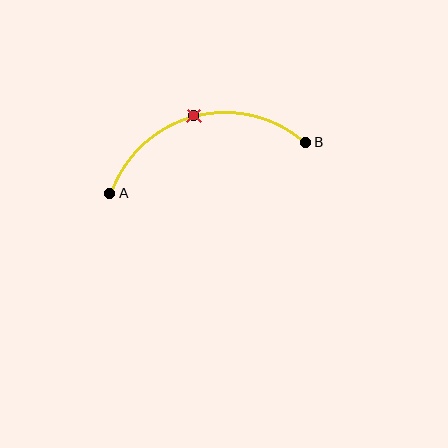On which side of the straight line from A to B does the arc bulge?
The arc bulges above the straight line connecting A and B.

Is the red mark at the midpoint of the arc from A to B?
Yes. The red mark lies on the arc at equal arc-length from both A and B — it is the arc midpoint.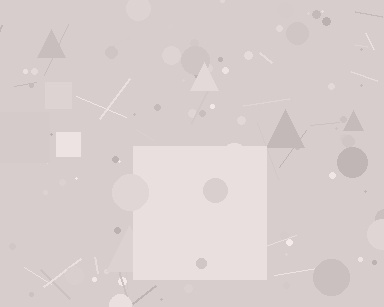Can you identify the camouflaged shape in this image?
The camouflaged shape is a square.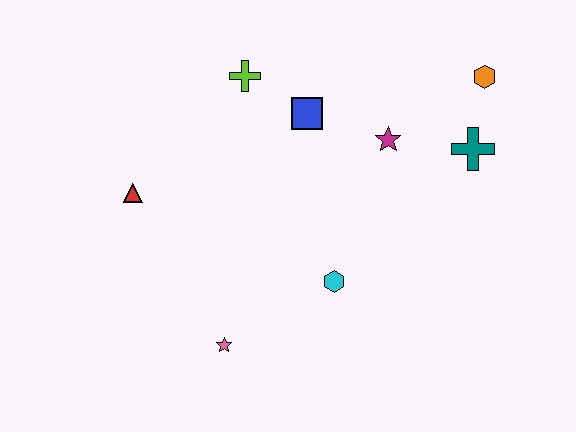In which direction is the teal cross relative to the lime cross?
The teal cross is to the right of the lime cross.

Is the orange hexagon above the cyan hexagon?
Yes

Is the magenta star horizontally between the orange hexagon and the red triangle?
Yes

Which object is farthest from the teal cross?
The red triangle is farthest from the teal cross.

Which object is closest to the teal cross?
The orange hexagon is closest to the teal cross.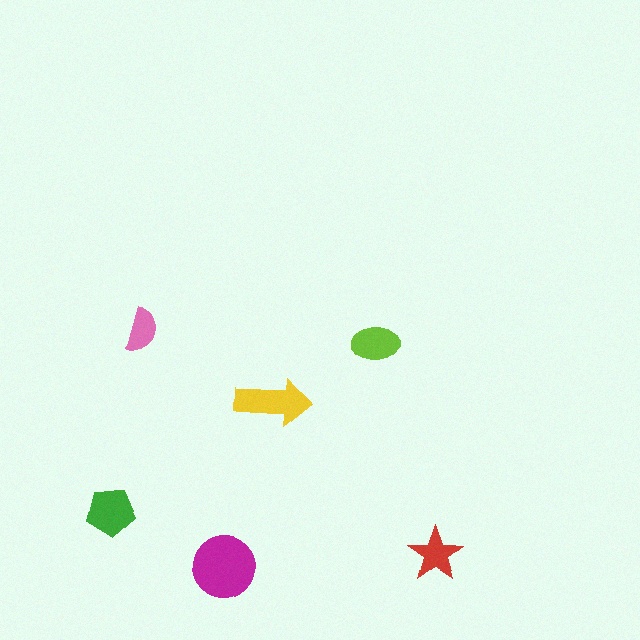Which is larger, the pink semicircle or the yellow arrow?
The yellow arrow.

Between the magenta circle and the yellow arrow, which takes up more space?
The magenta circle.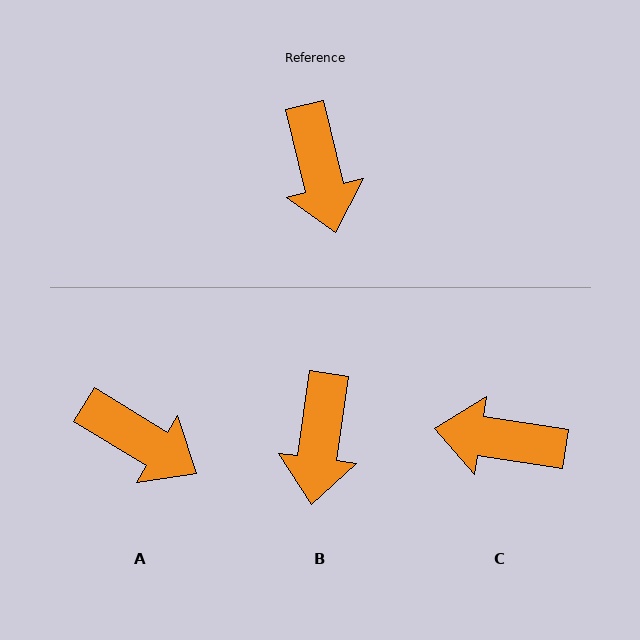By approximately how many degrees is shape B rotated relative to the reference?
Approximately 21 degrees clockwise.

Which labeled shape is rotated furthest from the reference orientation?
C, about 112 degrees away.